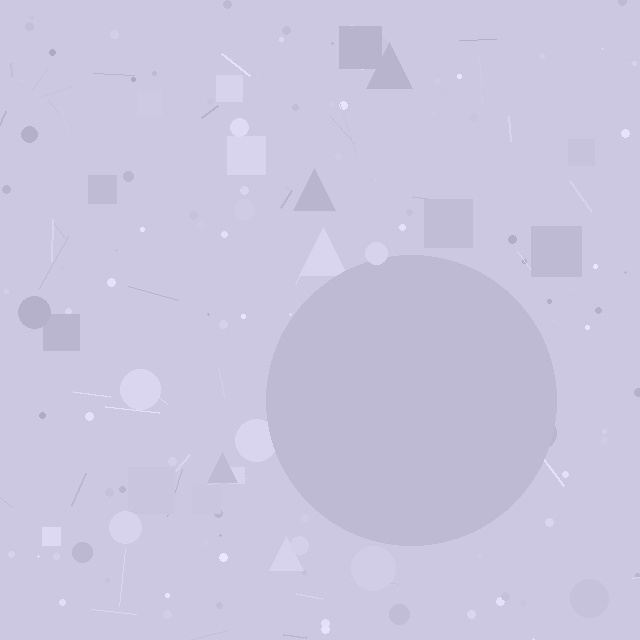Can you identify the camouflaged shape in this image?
The camouflaged shape is a circle.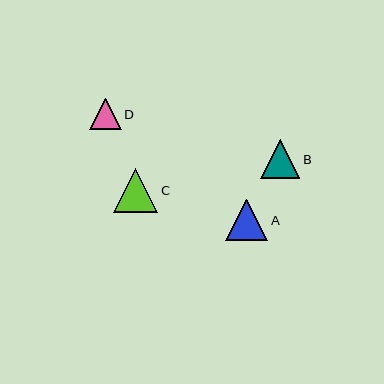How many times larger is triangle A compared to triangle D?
Triangle A is approximately 1.3 times the size of triangle D.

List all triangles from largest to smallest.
From largest to smallest: C, A, B, D.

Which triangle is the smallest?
Triangle D is the smallest with a size of approximately 31 pixels.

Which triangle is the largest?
Triangle C is the largest with a size of approximately 44 pixels.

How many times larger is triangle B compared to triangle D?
Triangle B is approximately 1.3 times the size of triangle D.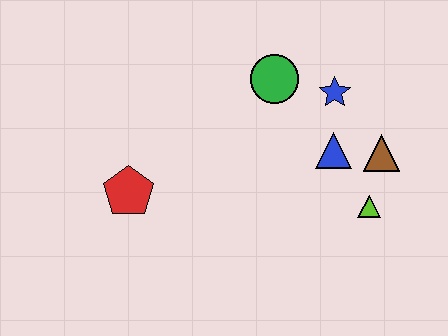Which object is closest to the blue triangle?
The brown triangle is closest to the blue triangle.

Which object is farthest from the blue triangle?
The red pentagon is farthest from the blue triangle.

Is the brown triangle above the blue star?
No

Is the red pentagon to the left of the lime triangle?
Yes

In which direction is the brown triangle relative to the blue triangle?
The brown triangle is to the right of the blue triangle.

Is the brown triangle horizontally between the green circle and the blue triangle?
No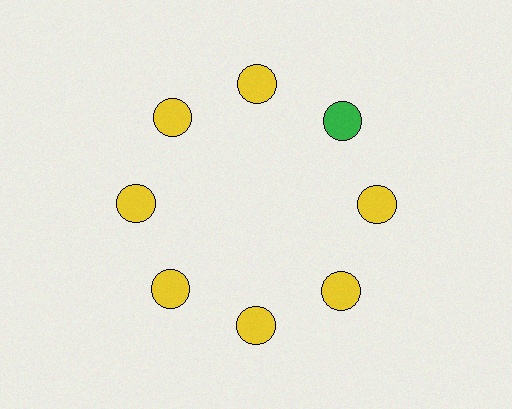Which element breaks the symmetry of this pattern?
The green circle at roughly the 2 o'clock position breaks the symmetry. All other shapes are yellow circles.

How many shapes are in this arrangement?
There are 8 shapes arranged in a ring pattern.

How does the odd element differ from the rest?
It has a different color: green instead of yellow.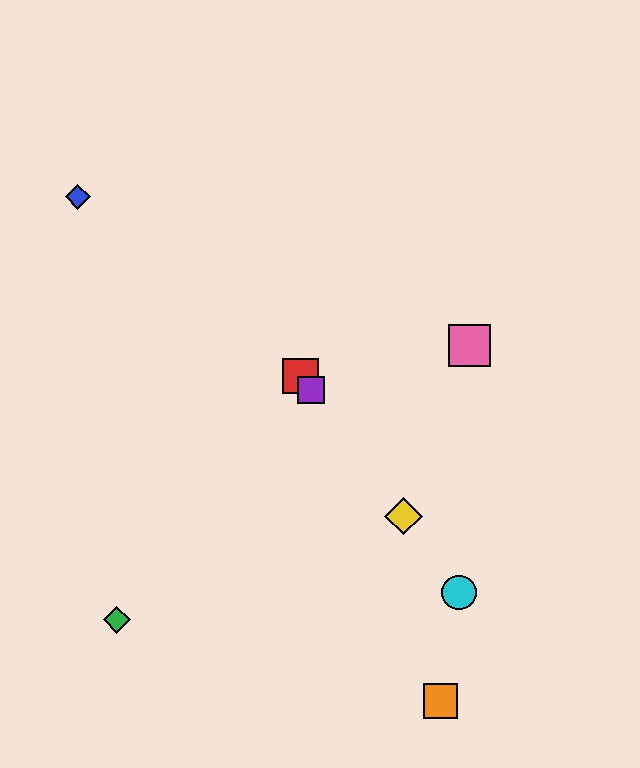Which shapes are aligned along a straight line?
The red square, the yellow diamond, the purple square, the cyan circle are aligned along a straight line.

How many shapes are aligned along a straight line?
4 shapes (the red square, the yellow diamond, the purple square, the cyan circle) are aligned along a straight line.